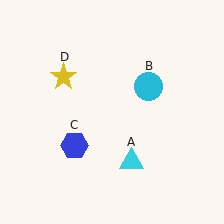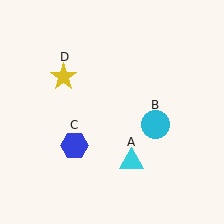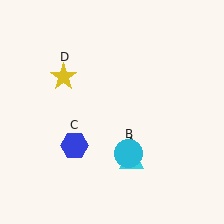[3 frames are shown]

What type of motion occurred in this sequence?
The cyan circle (object B) rotated clockwise around the center of the scene.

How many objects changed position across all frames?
1 object changed position: cyan circle (object B).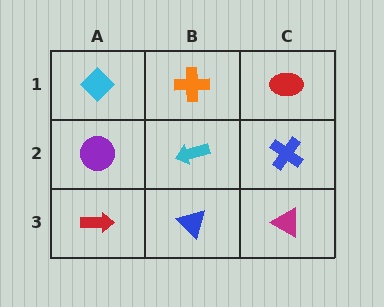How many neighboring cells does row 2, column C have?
3.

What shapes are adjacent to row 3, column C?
A blue cross (row 2, column C), a blue triangle (row 3, column B).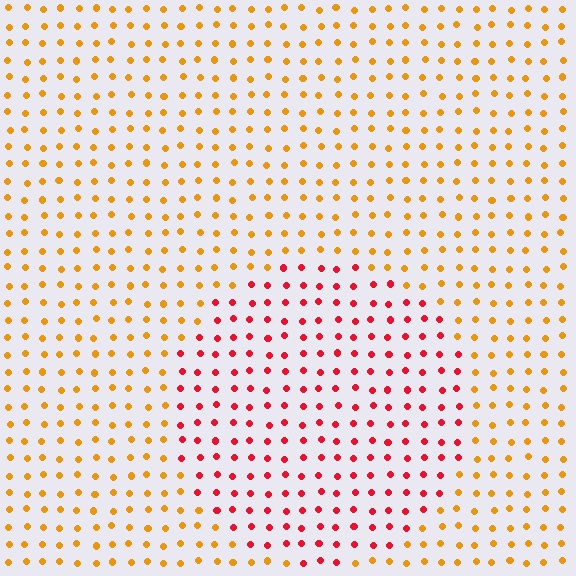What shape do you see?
I see a circle.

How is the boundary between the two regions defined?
The boundary is defined purely by a slight shift in hue (about 45 degrees). Spacing, size, and orientation are identical on both sides.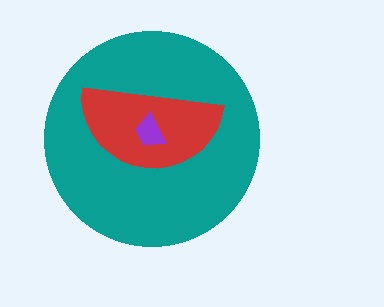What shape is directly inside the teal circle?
The red semicircle.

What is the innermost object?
The purple trapezoid.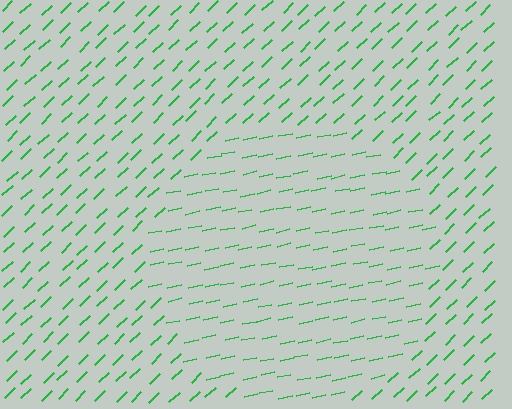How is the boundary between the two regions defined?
The boundary is defined purely by a change in line orientation (approximately 31 degrees difference). All lines are the same color and thickness.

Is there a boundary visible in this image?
Yes, there is a texture boundary formed by a change in line orientation.